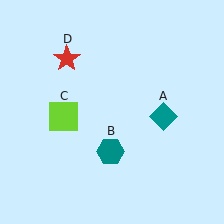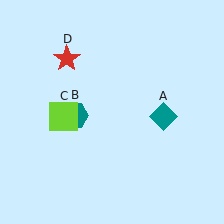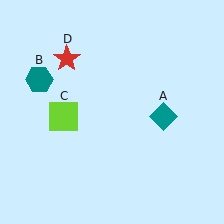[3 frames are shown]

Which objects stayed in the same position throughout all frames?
Teal diamond (object A) and lime square (object C) and red star (object D) remained stationary.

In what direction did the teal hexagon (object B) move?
The teal hexagon (object B) moved up and to the left.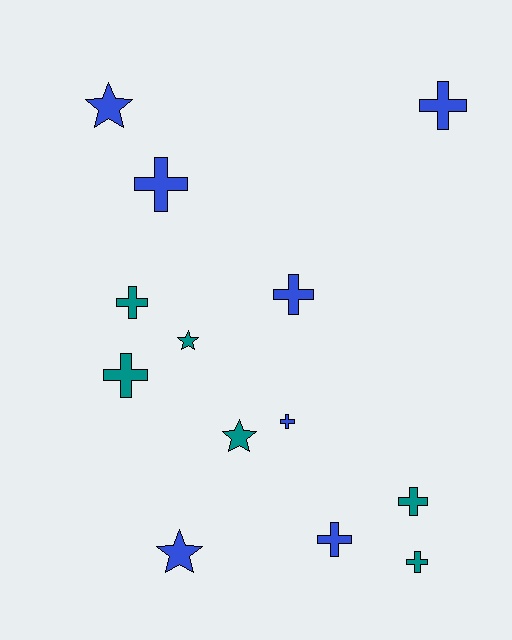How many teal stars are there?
There are 2 teal stars.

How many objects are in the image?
There are 13 objects.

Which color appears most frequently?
Blue, with 7 objects.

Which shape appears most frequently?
Cross, with 9 objects.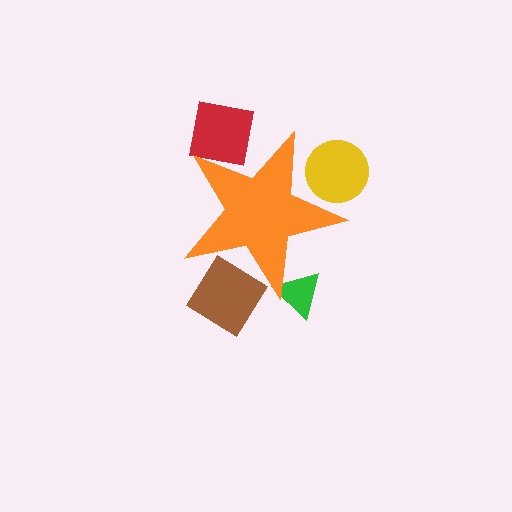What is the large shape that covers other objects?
An orange star.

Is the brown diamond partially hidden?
Yes, the brown diamond is partially hidden behind the orange star.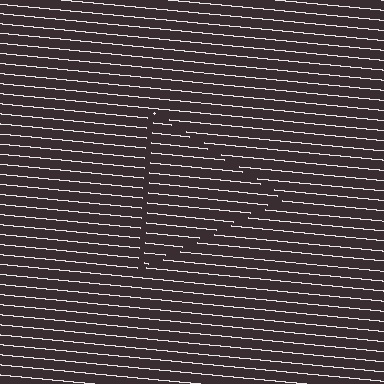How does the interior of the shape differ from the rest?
The interior of the shape contains the same grating, shifted by half a period — the contour is defined by the phase discontinuity where line-ends from the inner and outer gratings abut.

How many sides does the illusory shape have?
3 sides — the line-ends trace a triangle.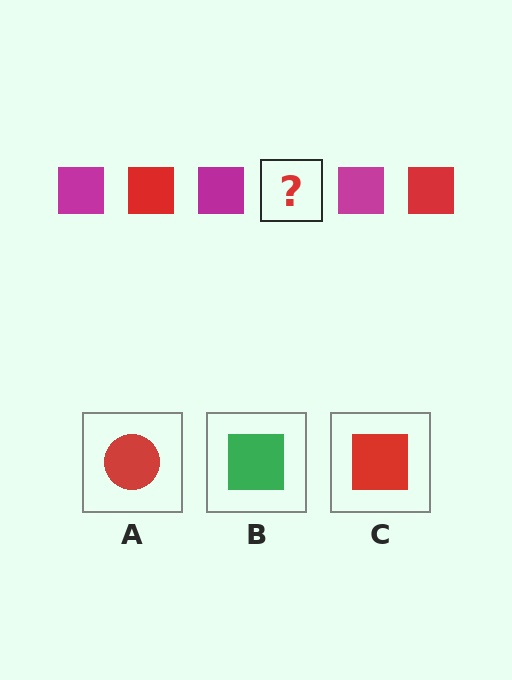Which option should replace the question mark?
Option C.